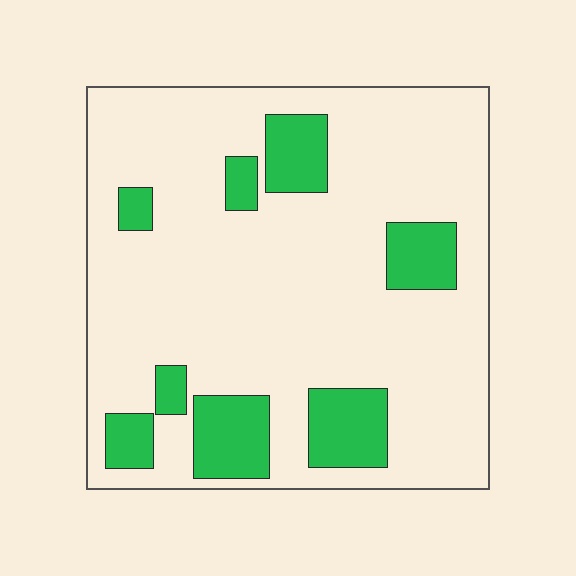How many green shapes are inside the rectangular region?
8.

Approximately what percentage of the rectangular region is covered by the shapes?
Approximately 20%.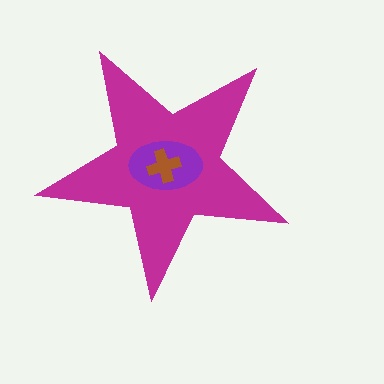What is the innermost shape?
The brown cross.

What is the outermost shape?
The magenta star.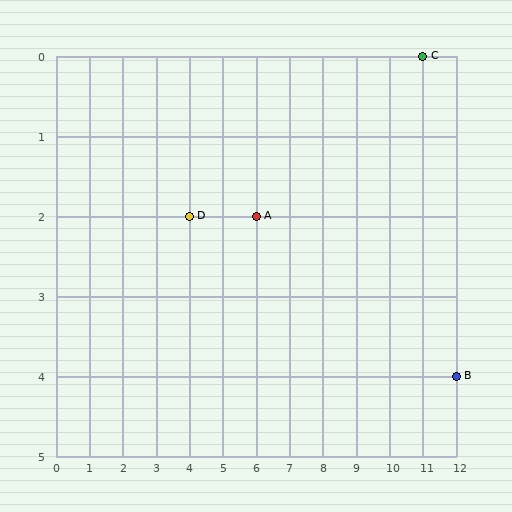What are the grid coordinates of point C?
Point C is at grid coordinates (11, 0).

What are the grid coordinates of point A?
Point A is at grid coordinates (6, 2).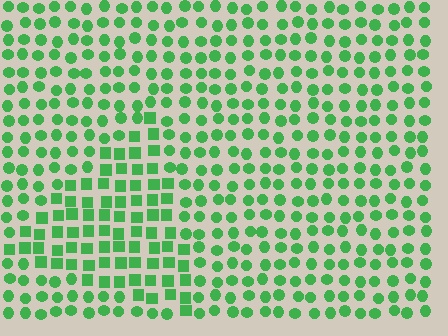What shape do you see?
I see a triangle.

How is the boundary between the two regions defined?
The boundary is defined by a change in element shape: squares inside vs. circles outside. All elements share the same color and spacing.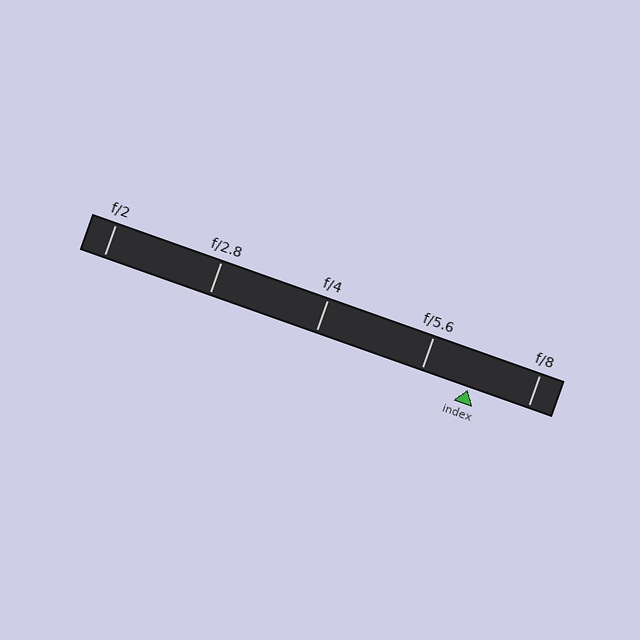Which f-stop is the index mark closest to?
The index mark is closest to f/5.6.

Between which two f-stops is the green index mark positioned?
The index mark is between f/5.6 and f/8.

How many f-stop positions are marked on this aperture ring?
There are 5 f-stop positions marked.